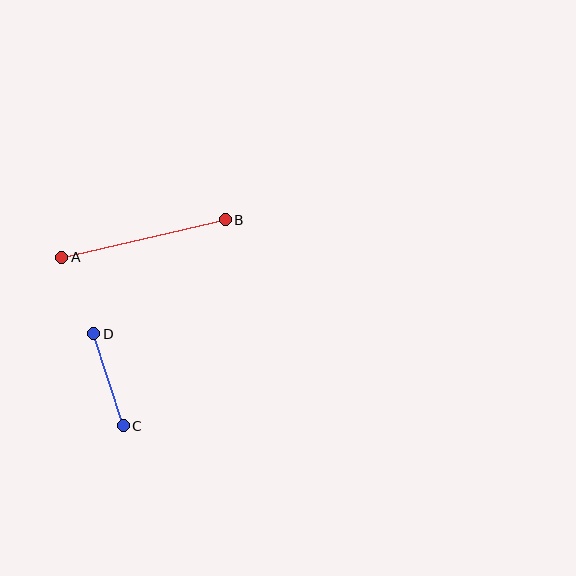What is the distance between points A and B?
The distance is approximately 168 pixels.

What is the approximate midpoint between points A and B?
The midpoint is at approximately (144, 238) pixels.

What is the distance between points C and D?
The distance is approximately 97 pixels.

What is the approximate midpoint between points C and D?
The midpoint is at approximately (109, 380) pixels.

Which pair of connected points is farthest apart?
Points A and B are farthest apart.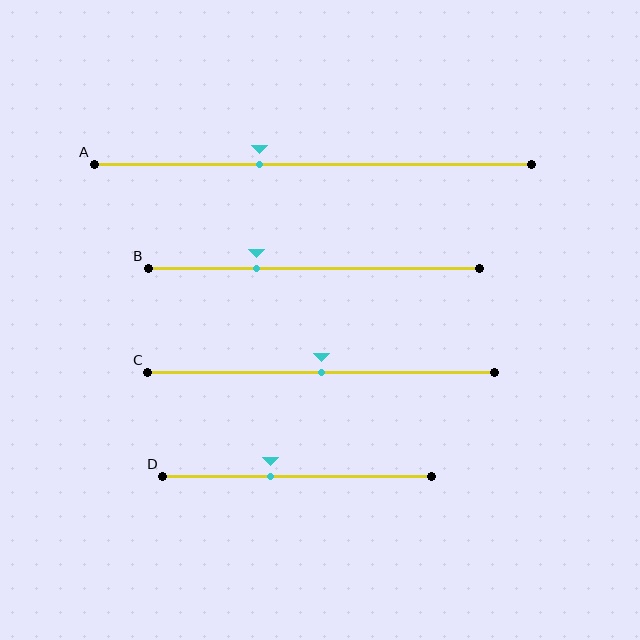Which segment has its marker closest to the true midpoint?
Segment C has its marker closest to the true midpoint.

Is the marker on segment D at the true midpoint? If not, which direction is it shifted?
No, the marker on segment D is shifted to the left by about 10% of the segment length.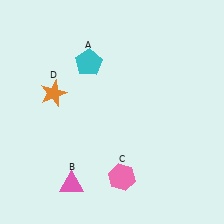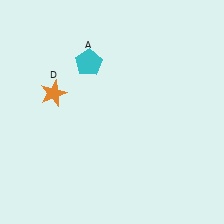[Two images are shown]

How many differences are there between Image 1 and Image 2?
There are 2 differences between the two images.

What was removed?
The pink hexagon (C), the pink triangle (B) were removed in Image 2.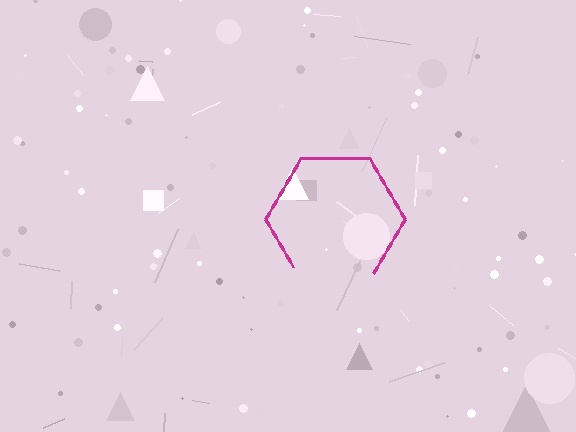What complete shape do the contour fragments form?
The contour fragments form a hexagon.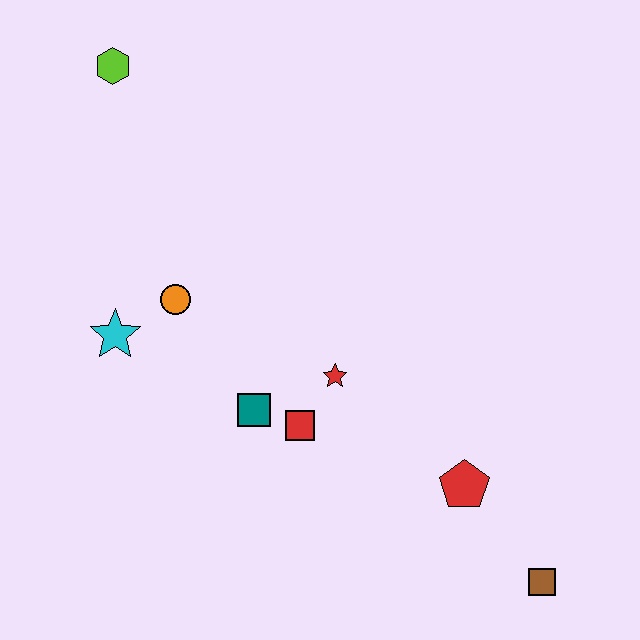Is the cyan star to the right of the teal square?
No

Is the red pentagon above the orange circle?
No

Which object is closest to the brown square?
The red pentagon is closest to the brown square.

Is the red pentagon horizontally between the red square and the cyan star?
No